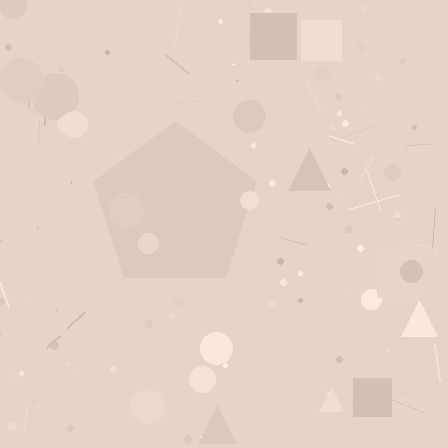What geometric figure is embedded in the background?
A pentagon is embedded in the background.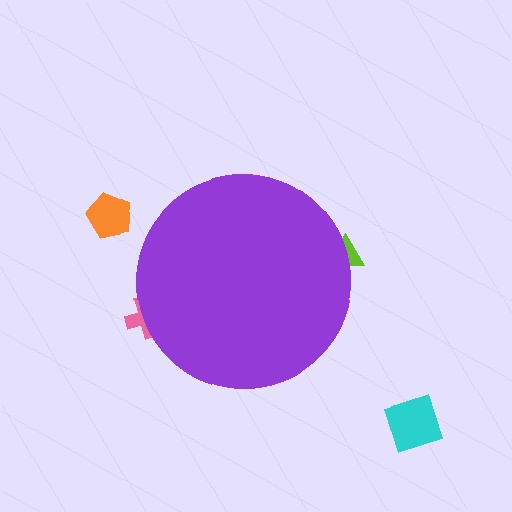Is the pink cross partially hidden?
Yes, the pink cross is partially hidden behind the purple circle.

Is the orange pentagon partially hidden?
No, the orange pentagon is fully visible.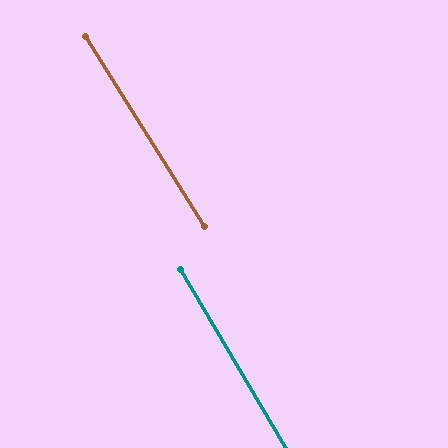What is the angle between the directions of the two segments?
Approximately 1 degree.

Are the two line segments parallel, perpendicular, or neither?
Parallel — their directions differ by only 1.3°.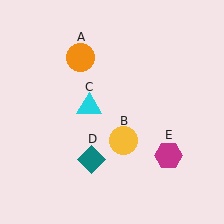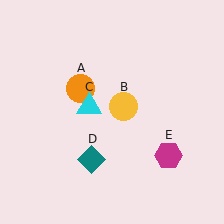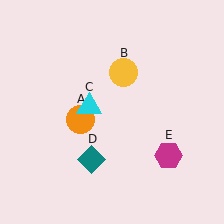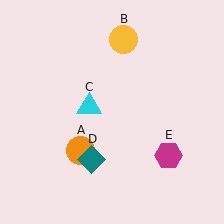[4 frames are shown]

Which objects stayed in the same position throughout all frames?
Cyan triangle (object C) and teal diamond (object D) and magenta hexagon (object E) remained stationary.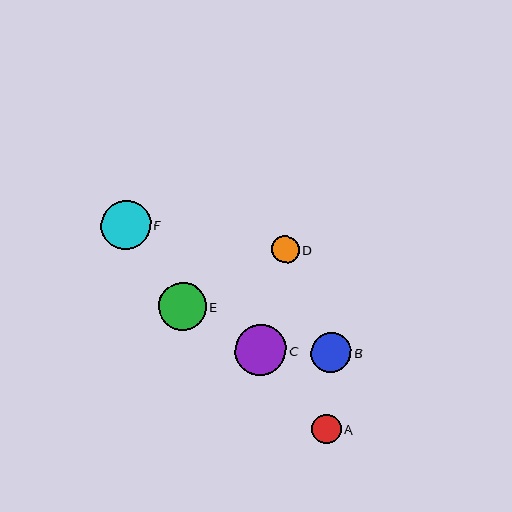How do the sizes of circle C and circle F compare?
Circle C and circle F are approximately the same size.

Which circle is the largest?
Circle C is the largest with a size of approximately 51 pixels.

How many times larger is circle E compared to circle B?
Circle E is approximately 1.2 times the size of circle B.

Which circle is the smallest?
Circle D is the smallest with a size of approximately 28 pixels.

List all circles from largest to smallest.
From largest to smallest: C, F, E, B, A, D.